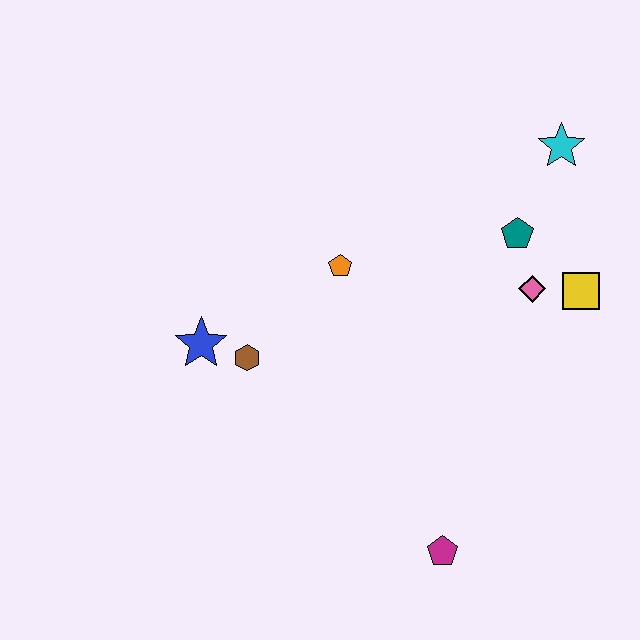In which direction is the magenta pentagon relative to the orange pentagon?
The magenta pentagon is below the orange pentagon.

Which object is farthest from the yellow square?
The blue star is farthest from the yellow square.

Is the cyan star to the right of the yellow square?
No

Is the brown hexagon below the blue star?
Yes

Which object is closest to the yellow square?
The pink diamond is closest to the yellow square.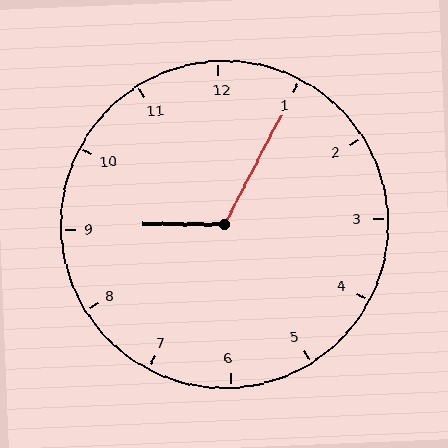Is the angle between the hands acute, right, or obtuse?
It is obtuse.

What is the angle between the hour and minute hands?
Approximately 118 degrees.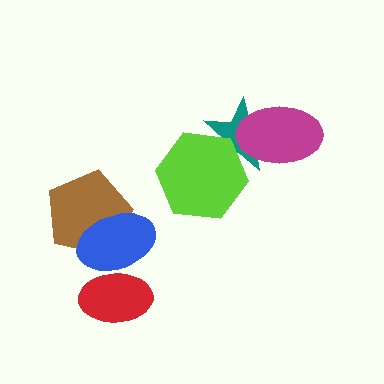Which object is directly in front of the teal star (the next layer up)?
The magenta ellipse is directly in front of the teal star.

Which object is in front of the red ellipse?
The blue ellipse is in front of the red ellipse.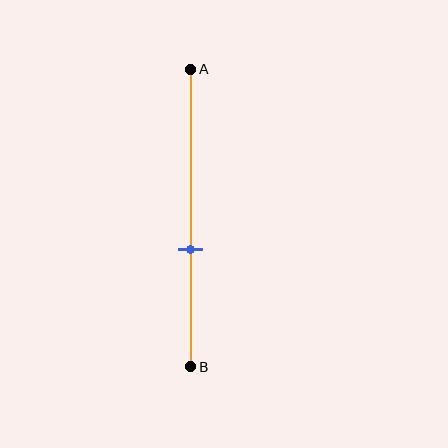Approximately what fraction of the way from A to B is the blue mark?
The blue mark is approximately 60% of the way from A to B.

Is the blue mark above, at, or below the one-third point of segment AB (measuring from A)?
The blue mark is below the one-third point of segment AB.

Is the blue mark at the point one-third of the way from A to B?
No, the mark is at about 60% from A, not at the 33% one-third point.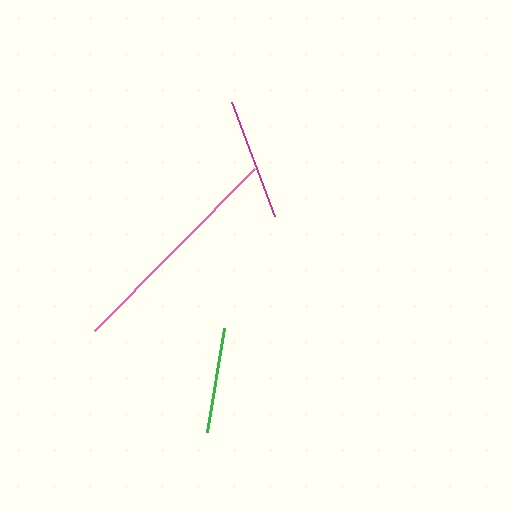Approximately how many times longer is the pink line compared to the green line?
The pink line is approximately 2.2 times the length of the green line.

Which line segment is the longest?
The pink line is the longest at approximately 228 pixels.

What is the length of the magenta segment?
The magenta segment is approximately 122 pixels long.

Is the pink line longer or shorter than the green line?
The pink line is longer than the green line.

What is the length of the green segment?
The green segment is approximately 106 pixels long.